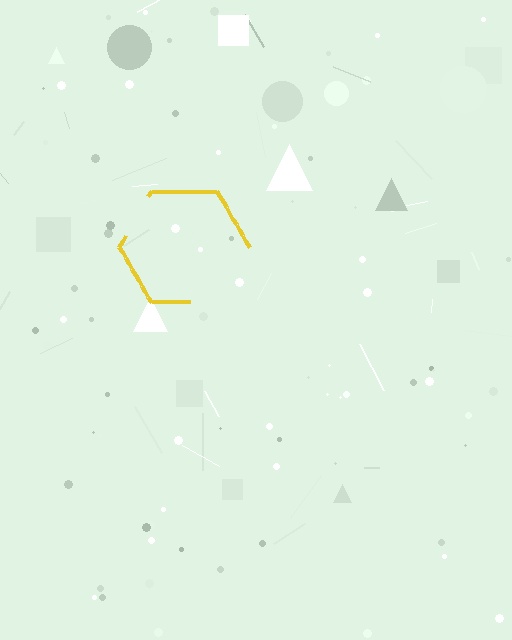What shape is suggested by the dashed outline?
The dashed outline suggests a hexagon.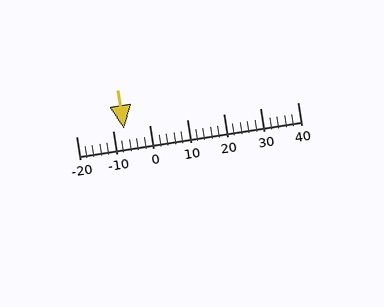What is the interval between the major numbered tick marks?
The major tick marks are spaced 10 units apart.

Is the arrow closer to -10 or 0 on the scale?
The arrow is closer to -10.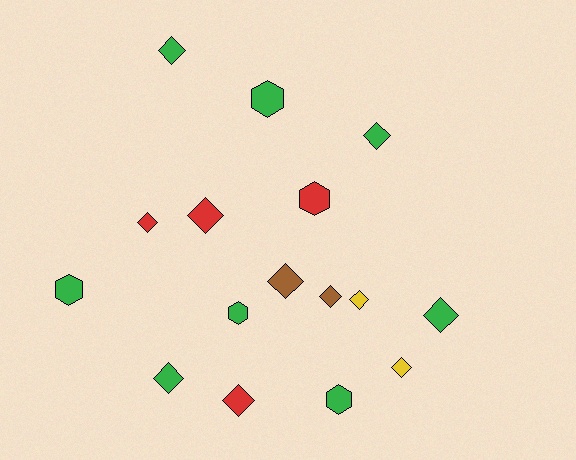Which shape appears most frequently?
Diamond, with 11 objects.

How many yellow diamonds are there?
There are 2 yellow diamonds.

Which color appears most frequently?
Green, with 8 objects.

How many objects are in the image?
There are 16 objects.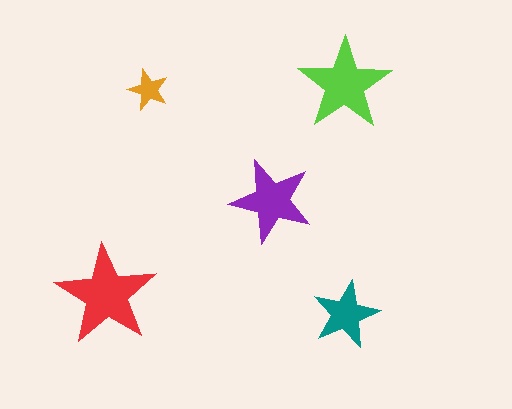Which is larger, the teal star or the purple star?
The purple one.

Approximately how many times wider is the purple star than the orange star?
About 2 times wider.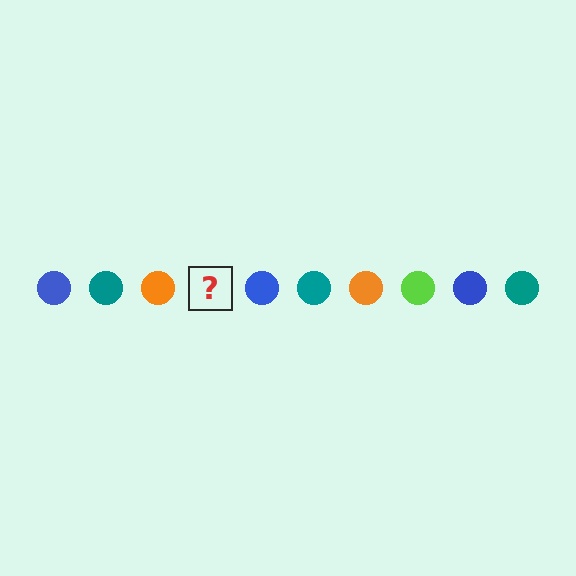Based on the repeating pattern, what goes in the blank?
The blank should be a lime circle.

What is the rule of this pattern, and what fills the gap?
The rule is that the pattern cycles through blue, teal, orange, lime circles. The gap should be filled with a lime circle.